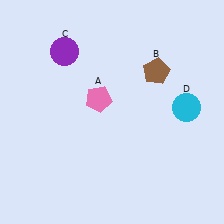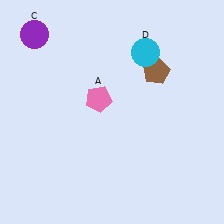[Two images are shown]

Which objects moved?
The objects that moved are: the purple circle (C), the cyan circle (D).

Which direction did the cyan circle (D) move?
The cyan circle (D) moved up.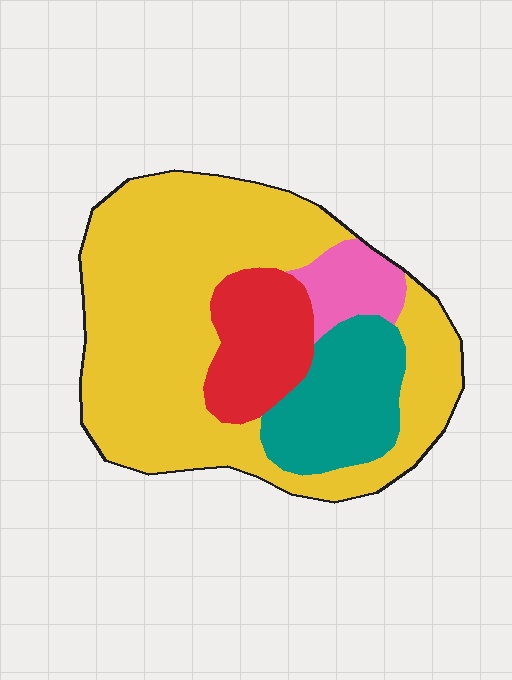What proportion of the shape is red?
Red takes up less than a quarter of the shape.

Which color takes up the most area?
Yellow, at roughly 65%.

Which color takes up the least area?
Pink, at roughly 5%.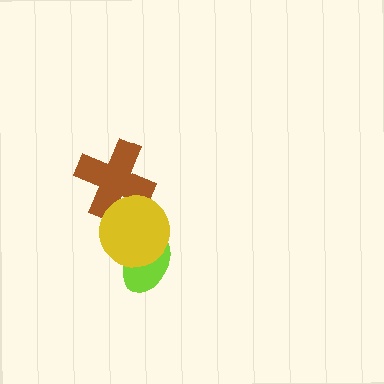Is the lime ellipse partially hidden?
Yes, it is partially covered by another shape.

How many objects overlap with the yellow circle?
2 objects overlap with the yellow circle.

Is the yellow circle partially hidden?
No, no other shape covers it.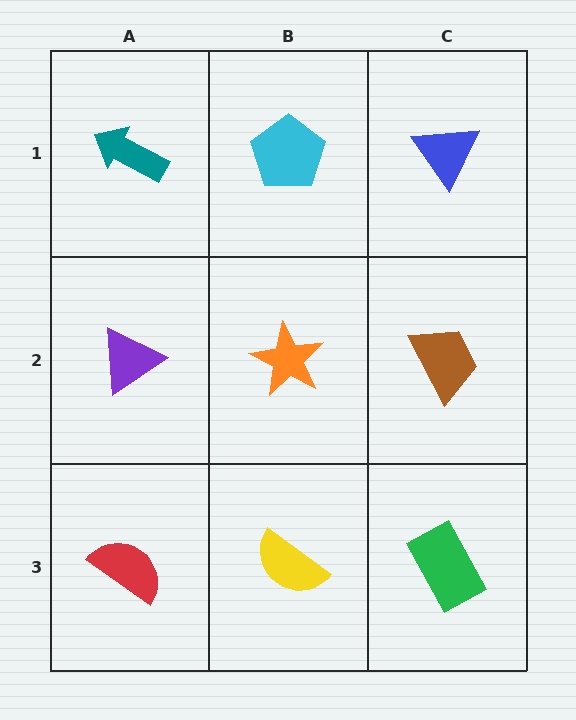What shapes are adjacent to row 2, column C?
A blue triangle (row 1, column C), a green rectangle (row 3, column C), an orange star (row 2, column B).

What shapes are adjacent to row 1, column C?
A brown trapezoid (row 2, column C), a cyan pentagon (row 1, column B).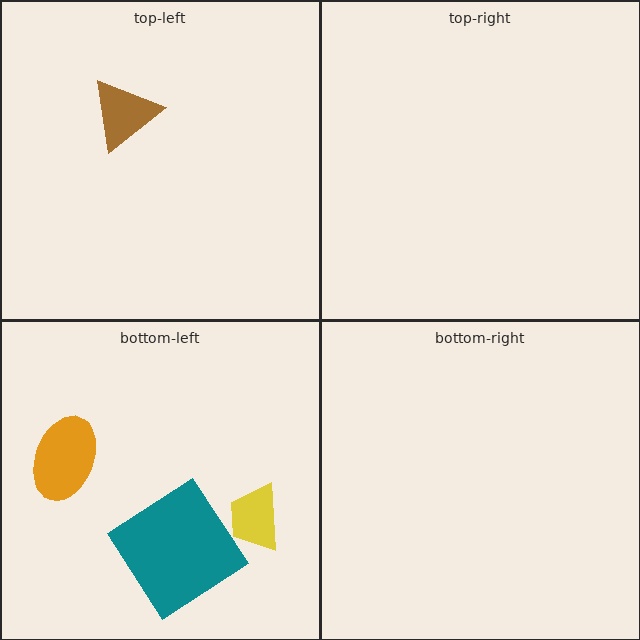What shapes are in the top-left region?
The brown triangle.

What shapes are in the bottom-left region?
The teal diamond, the yellow trapezoid, the orange ellipse.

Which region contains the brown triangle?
The top-left region.